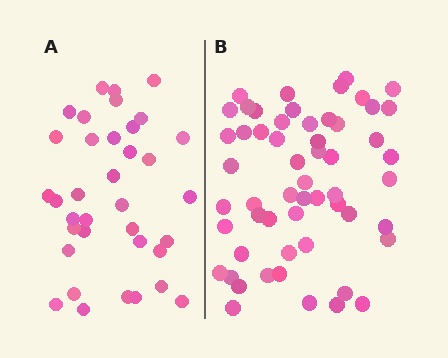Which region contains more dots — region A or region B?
Region B (the right region) has more dots.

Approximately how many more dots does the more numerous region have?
Region B has approximately 20 more dots than region A.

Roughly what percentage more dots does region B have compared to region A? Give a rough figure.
About 55% more.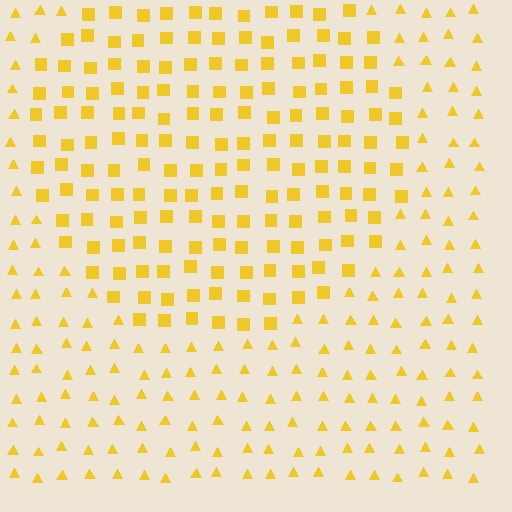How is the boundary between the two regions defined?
The boundary is defined by a change in element shape: squares inside vs. triangles outside. All elements share the same color and spacing.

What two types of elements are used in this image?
The image uses squares inside the circle region and triangles outside it.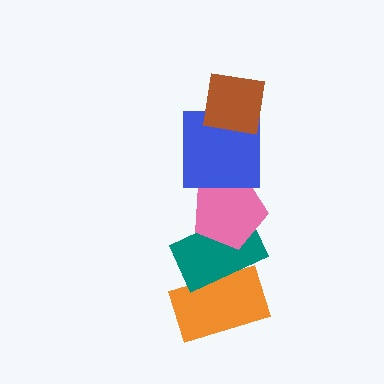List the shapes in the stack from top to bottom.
From top to bottom: the brown square, the blue square, the pink pentagon, the teal rectangle, the orange rectangle.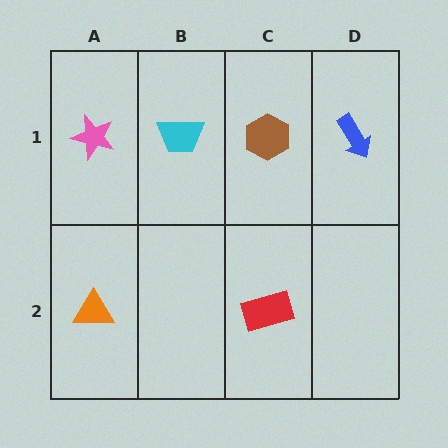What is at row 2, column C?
A red rectangle.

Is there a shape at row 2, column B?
No, that cell is empty.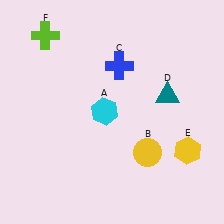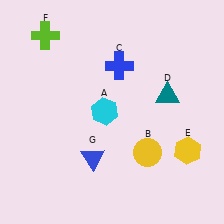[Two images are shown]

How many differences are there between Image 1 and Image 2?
There is 1 difference between the two images.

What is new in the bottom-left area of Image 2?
A blue triangle (G) was added in the bottom-left area of Image 2.